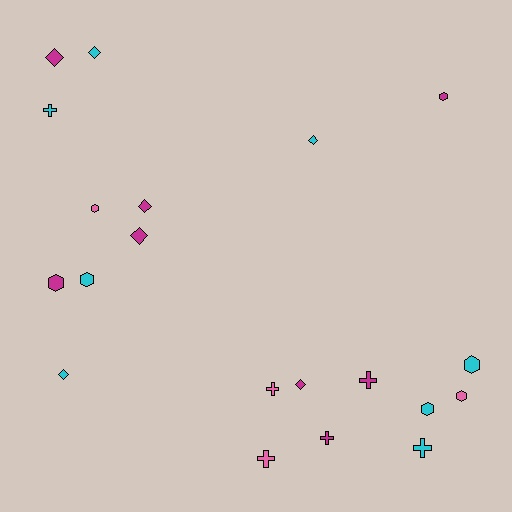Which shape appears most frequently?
Hexagon, with 7 objects.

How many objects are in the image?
There are 20 objects.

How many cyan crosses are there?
There are 2 cyan crosses.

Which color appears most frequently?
Magenta, with 8 objects.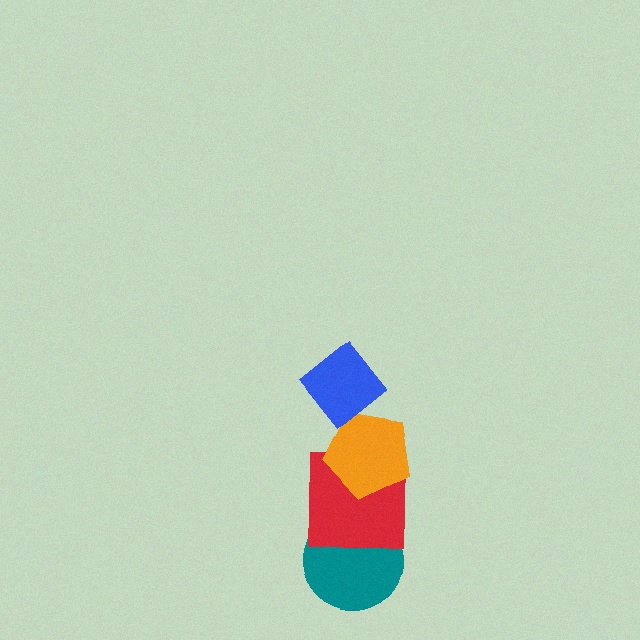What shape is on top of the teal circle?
The red square is on top of the teal circle.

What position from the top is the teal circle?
The teal circle is 4th from the top.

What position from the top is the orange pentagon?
The orange pentagon is 2nd from the top.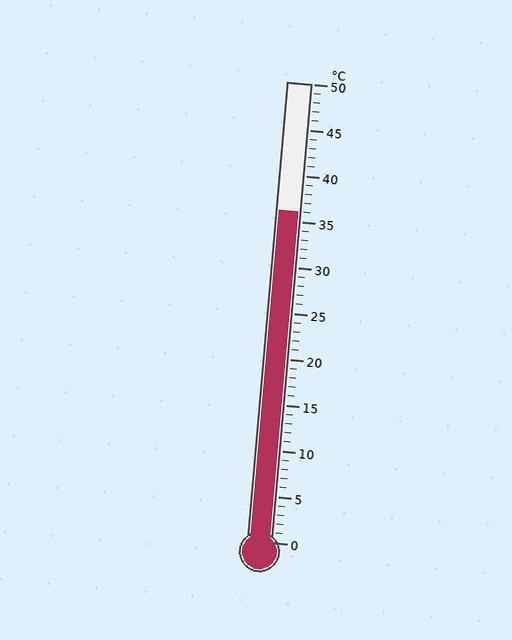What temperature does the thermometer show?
The thermometer shows approximately 36°C.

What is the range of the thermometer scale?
The thermometer scale ranges from 0°C to 50°C.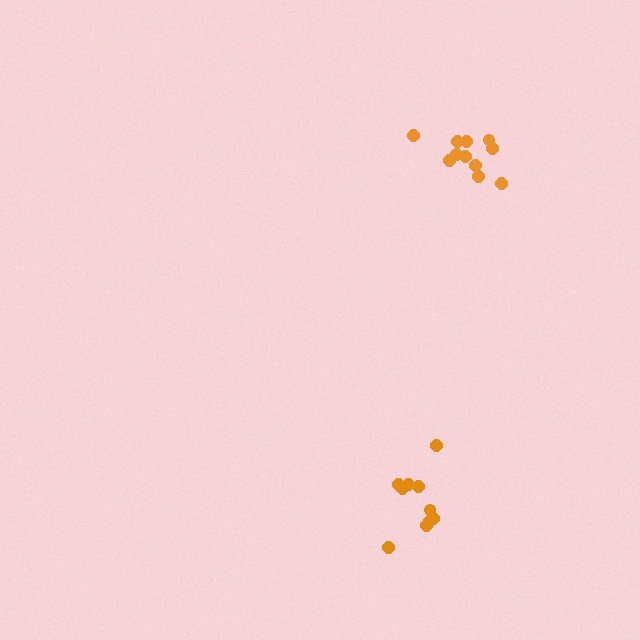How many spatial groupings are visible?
There are 2 spatial groupings.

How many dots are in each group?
Group 1: 10 dots, Group 2: 11 dots (21 total).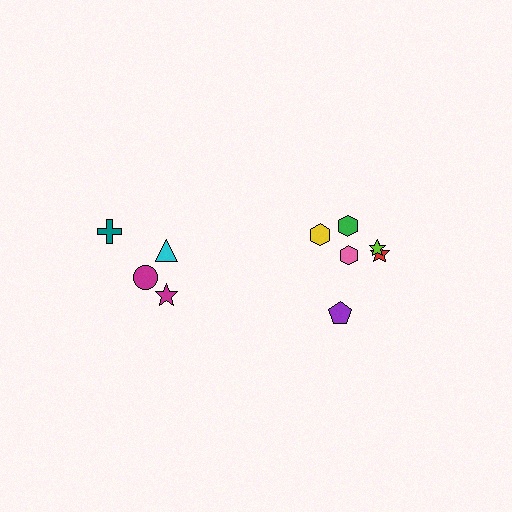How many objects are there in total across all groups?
There are 10 objects.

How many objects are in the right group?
There are 6 objects.